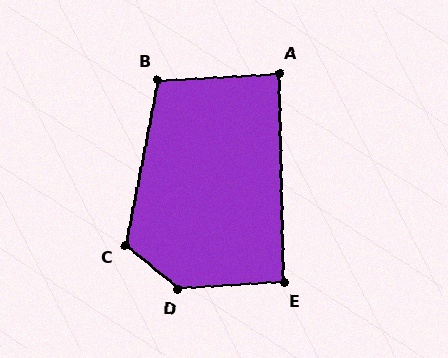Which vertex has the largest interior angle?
D, at approximately 137 degrees.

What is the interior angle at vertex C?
Approximately 118 degrees (obtuse).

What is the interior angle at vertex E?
Approximately 93 degrees (approximately right).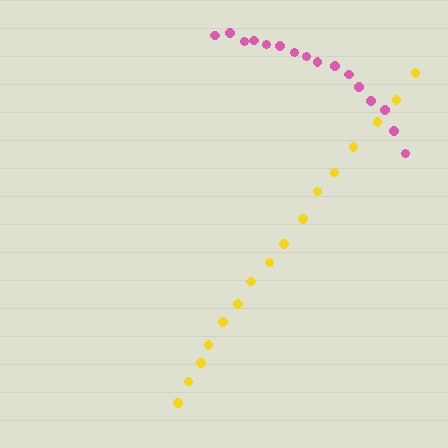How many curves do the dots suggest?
There are 2 distinct paths.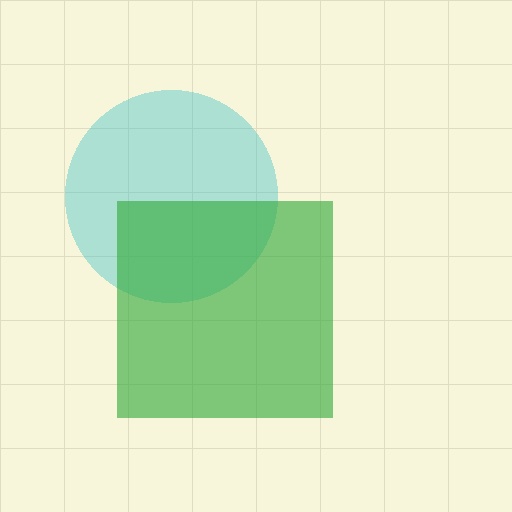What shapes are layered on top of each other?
The layered shapes are: a cyan circle, a green square.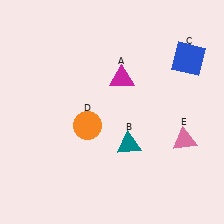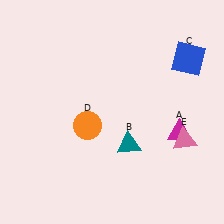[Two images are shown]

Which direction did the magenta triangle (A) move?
The magenta triangle (A) moved right.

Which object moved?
The magenta triangle (A) moved right.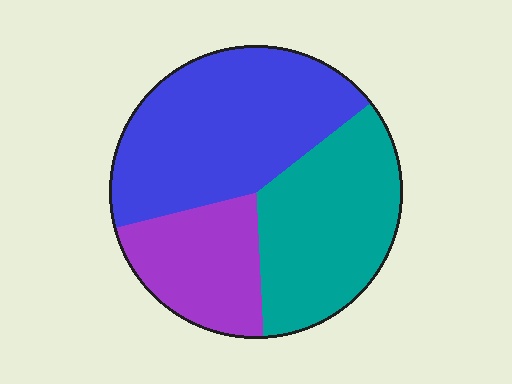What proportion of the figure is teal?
Teal takes up between a third and a half of the figure.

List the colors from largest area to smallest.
From largest to smallest: blue, teal, purple.